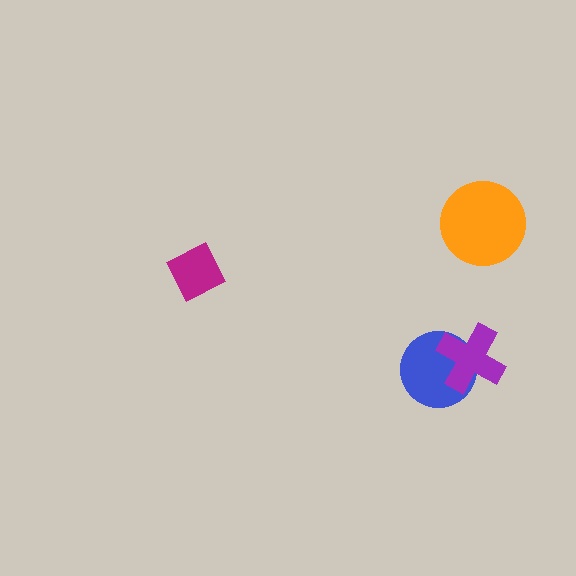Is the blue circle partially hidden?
Yes, it is partially covered by another shape.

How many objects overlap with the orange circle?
0 objects overlap with the orange circle.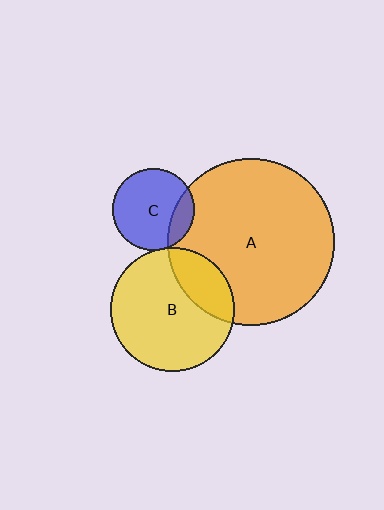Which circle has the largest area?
Circle A (orange).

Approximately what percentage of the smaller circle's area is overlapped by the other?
Approximately 20%.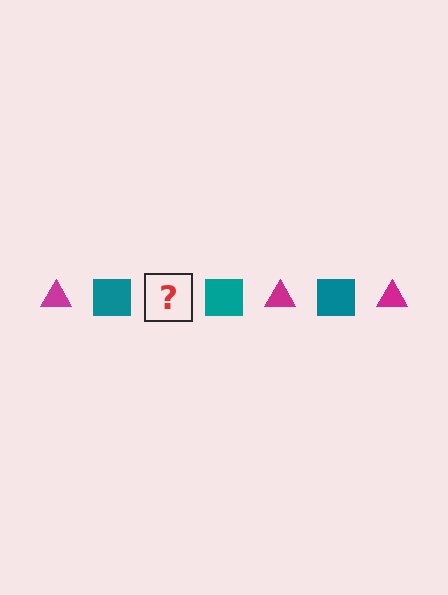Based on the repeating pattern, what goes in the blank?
The blank should be a magenta triangle.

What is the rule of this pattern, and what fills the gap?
The rule is that the pattern alternates between magenta triangle and teal square. The gap should be filled with a magenta triangle.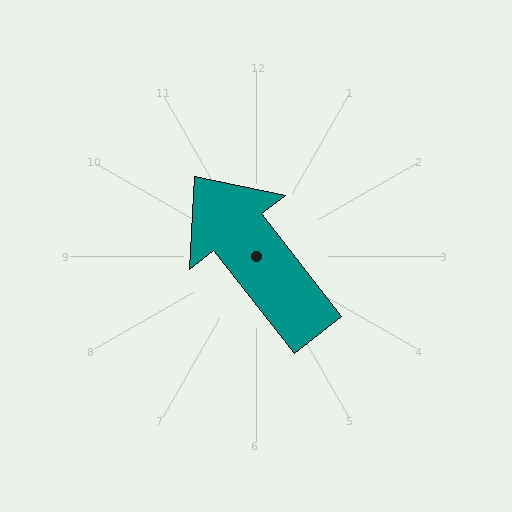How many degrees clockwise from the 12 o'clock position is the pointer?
Approximately 322 degrees.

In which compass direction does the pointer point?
Northwest.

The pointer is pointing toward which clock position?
Roughly 11 o'clock.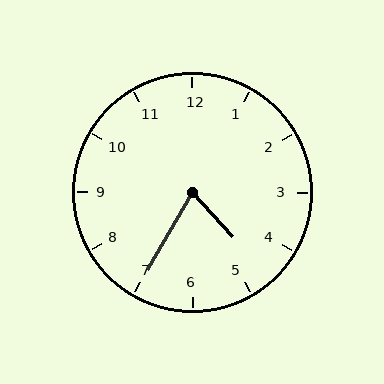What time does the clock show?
4:35.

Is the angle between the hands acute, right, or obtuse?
It is acute.